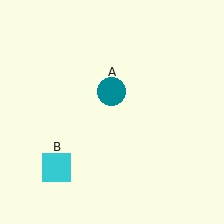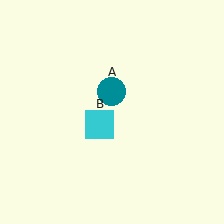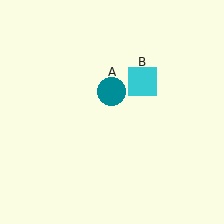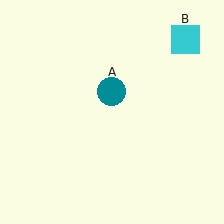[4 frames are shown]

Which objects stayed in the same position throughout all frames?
Teal circle (object A) remained stationary.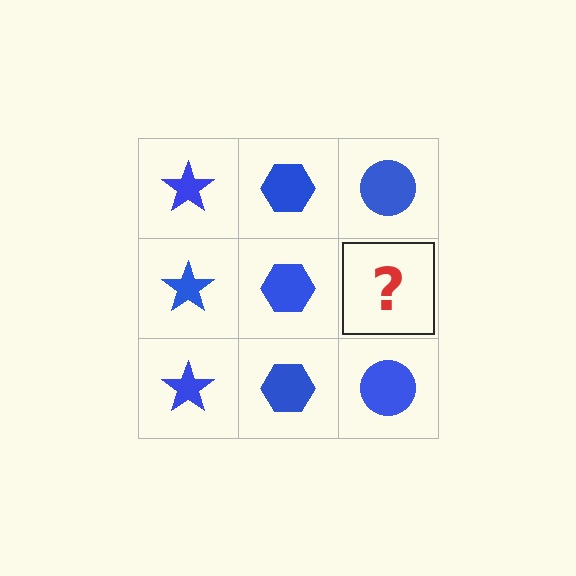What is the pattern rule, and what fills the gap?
The rule is that each column has a consistent shape. The gap should be filled with a blue circle.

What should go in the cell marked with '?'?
The missing cell should contain a blue circle.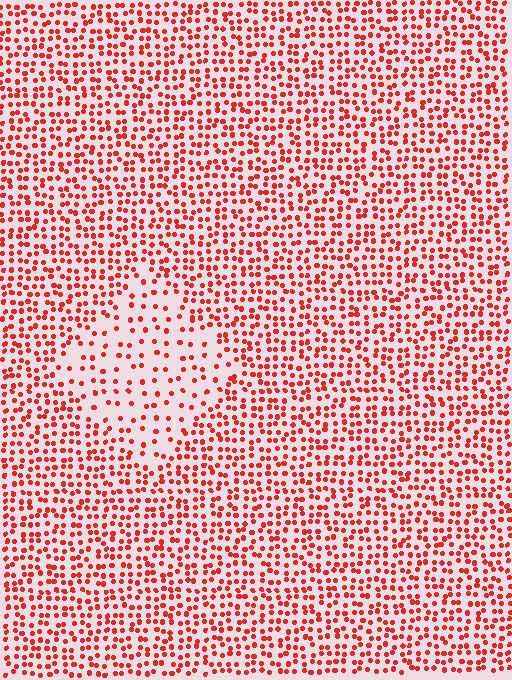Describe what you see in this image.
The image contains small red elements arranged at two different densities. A diamond-shaped region is visible where the elements are less densely packed than the surrounding area.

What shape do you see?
I see a diamond.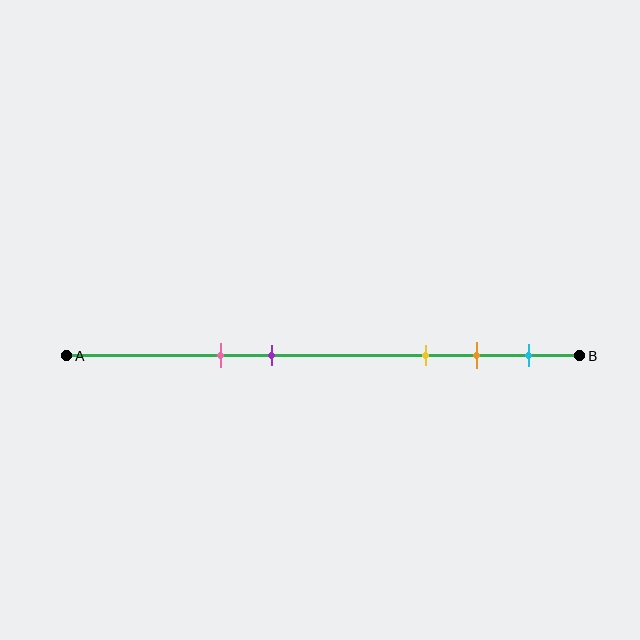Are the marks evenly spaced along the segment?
No, the marks are not evenly spaced.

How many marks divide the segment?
There are 5 marks dividing the segment.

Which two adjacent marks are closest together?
The orange and cyan marks are the closest adjacent pair.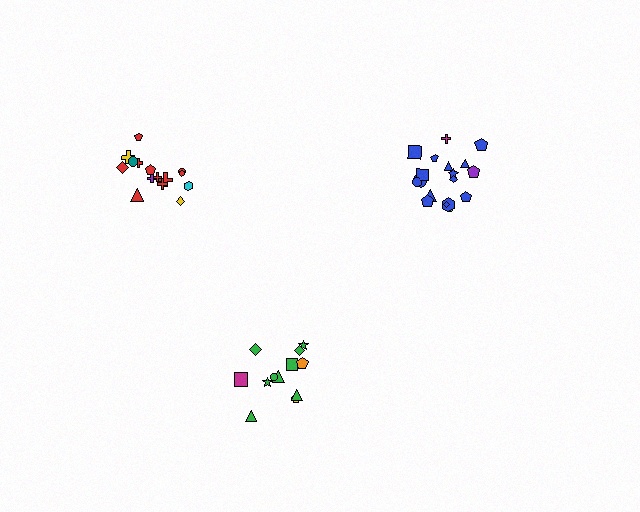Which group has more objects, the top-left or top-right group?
The top-right group.